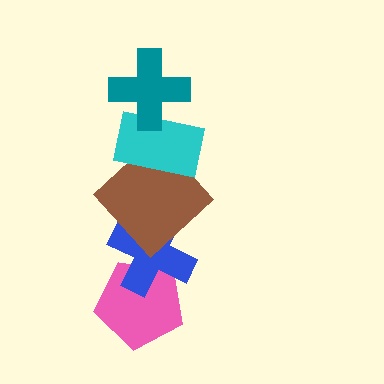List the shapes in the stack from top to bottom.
From top to bottom: the teal cross, the cyan rectangle, the brown diamond, the blue cross, the pink pentagon.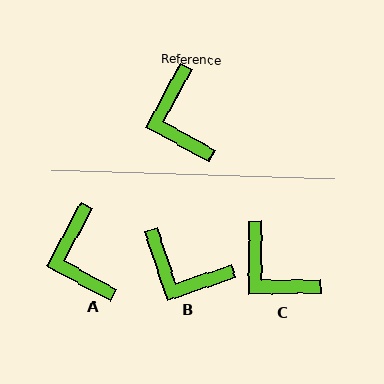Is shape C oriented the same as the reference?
No, it is off by about 29 degrees.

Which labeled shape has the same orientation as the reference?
A.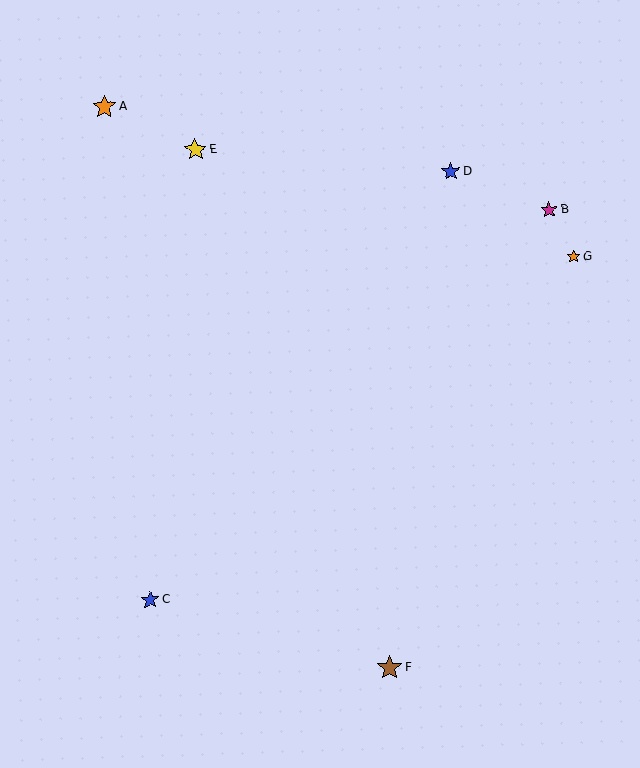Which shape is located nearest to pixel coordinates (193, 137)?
The yellow star (labeled E) at (195, 150) is nearest to that location.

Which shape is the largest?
The brown star (labeled F) is the largest.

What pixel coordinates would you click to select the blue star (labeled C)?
Click at (150, 600) to select the blue star C.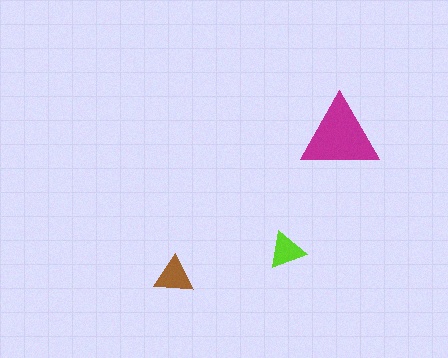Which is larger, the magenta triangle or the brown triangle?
The magenta one.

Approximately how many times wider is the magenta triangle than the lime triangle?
About 2 times wider.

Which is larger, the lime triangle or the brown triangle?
The brown one.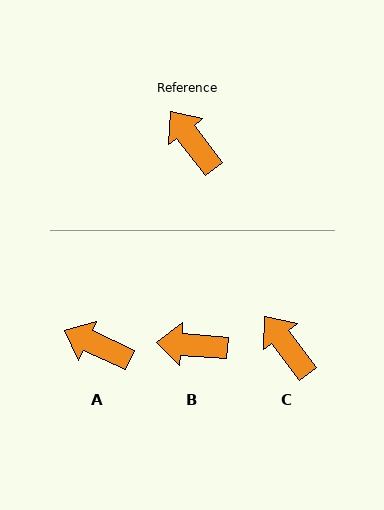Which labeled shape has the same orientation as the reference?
C.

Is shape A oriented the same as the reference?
No, it is off by about 28 degrees.